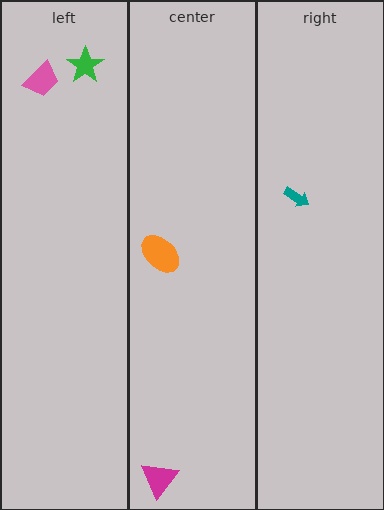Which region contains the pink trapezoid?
The left region.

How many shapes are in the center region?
2.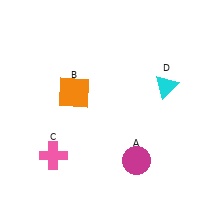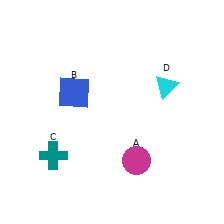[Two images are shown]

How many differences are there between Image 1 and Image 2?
There are 2 differences between the two images.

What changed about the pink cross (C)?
In Image 1, C is pink. In Image 2, it changed to teal.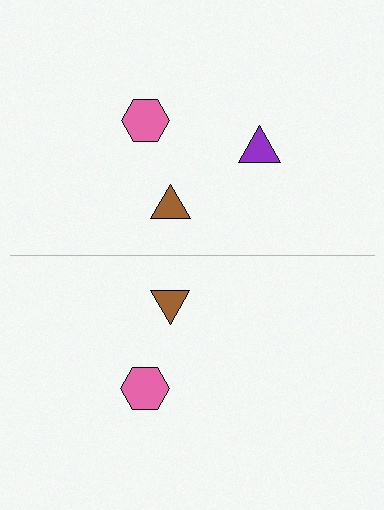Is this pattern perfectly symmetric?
No, the pattern is not perfectly symmetric. A purple triangle is missing from the bottom side.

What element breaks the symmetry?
A purple triangle is missing from the bottom side.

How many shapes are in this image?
There are 5 shapes in this image.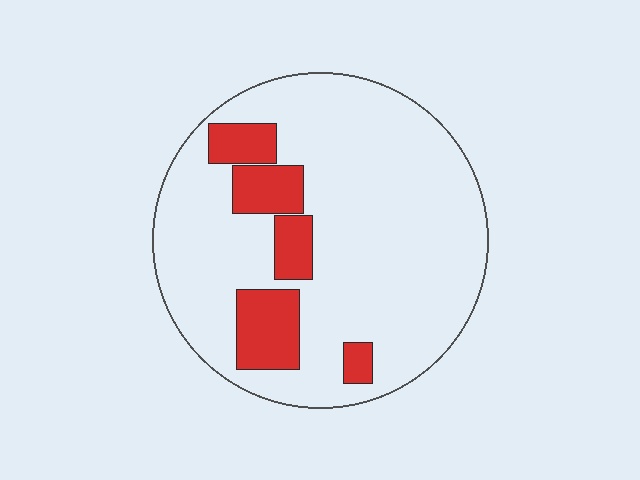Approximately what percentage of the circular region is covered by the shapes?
Approximately 15%.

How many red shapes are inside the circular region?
5.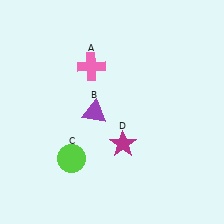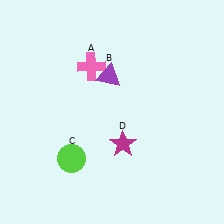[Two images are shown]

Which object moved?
The purple triangle (B) moved up.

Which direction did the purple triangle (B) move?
The purple triangle (B) moved up.